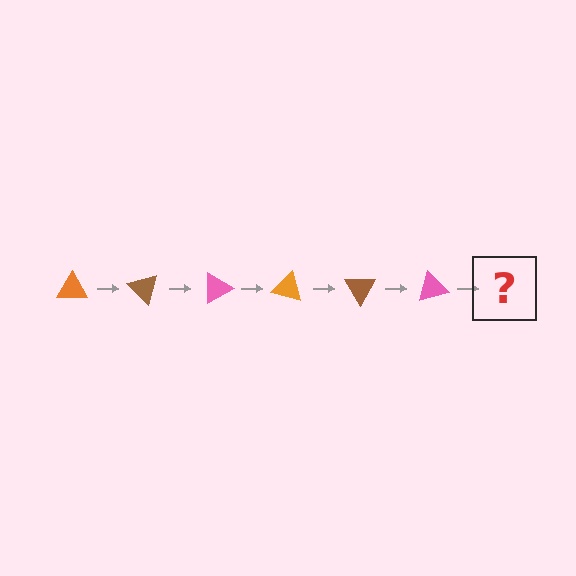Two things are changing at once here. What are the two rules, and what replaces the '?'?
The two rules are that it rotates 45 degrees each step and the color cycles through orange, brown, and pink. The '?' should be an orange triangle, rotated 270 degrees from the start.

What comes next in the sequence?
The next element should be an orange triangle, rotated 270 degrees from the start.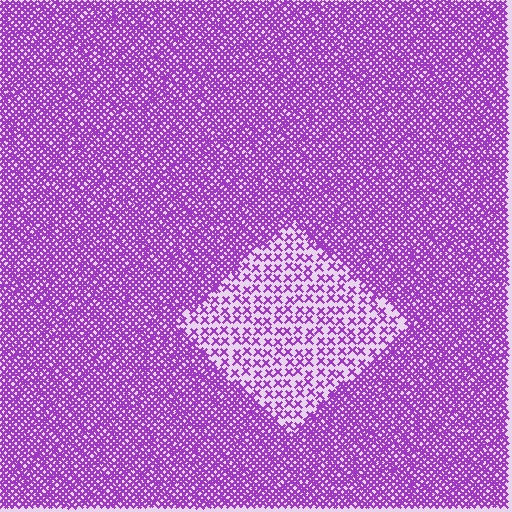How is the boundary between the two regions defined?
The boundary is defined by a change in element density (approximately 2.7x ratio). All elements are the same color, size, and shape.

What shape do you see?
I see a diamond.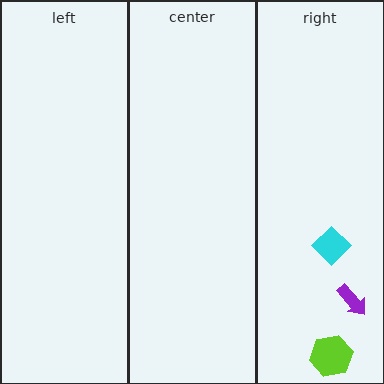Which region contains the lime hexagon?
The right region.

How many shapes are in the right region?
3.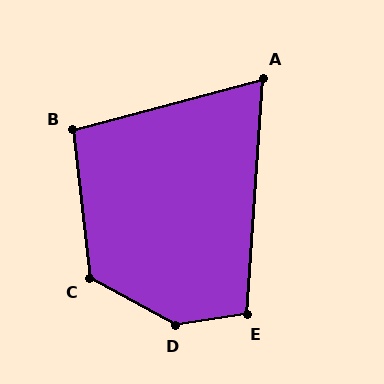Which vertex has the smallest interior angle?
A, at approximately 71 degrees.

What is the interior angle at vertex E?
Approximately 102 degrees (obtuse).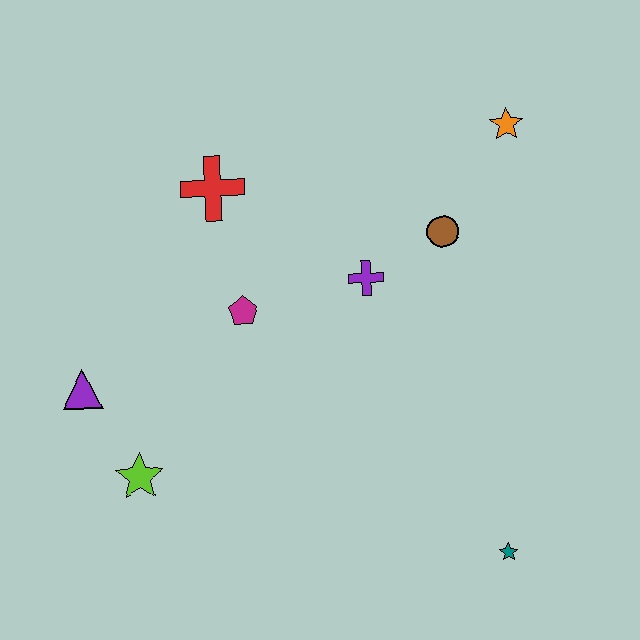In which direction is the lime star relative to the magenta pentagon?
The lime star is below the magenta pentagon.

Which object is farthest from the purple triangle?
The orange star is farthest from the purple triangle.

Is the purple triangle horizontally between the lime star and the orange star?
No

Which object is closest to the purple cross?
The brown circle is closest to the purple cross.